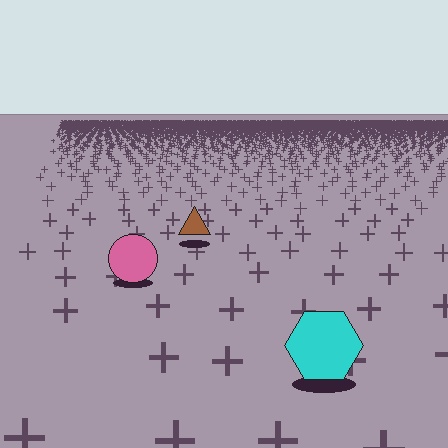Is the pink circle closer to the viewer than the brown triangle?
Yes. The pink circle is closer — you can tell from the texture gradient: the ground texture is coarser near it.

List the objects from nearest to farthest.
From nearest to farthest: the cyan hexagon, the pink circle, the brown triangle.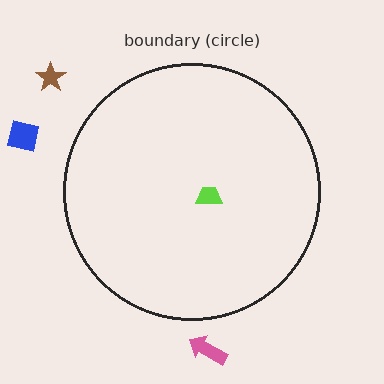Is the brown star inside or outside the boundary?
Outside.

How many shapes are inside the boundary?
1 inside, 3 outside.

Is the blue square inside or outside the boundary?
Outside.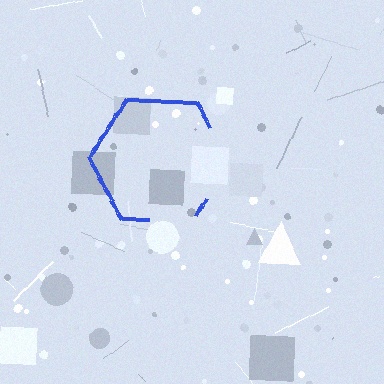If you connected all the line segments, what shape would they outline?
They would outline a hexagon.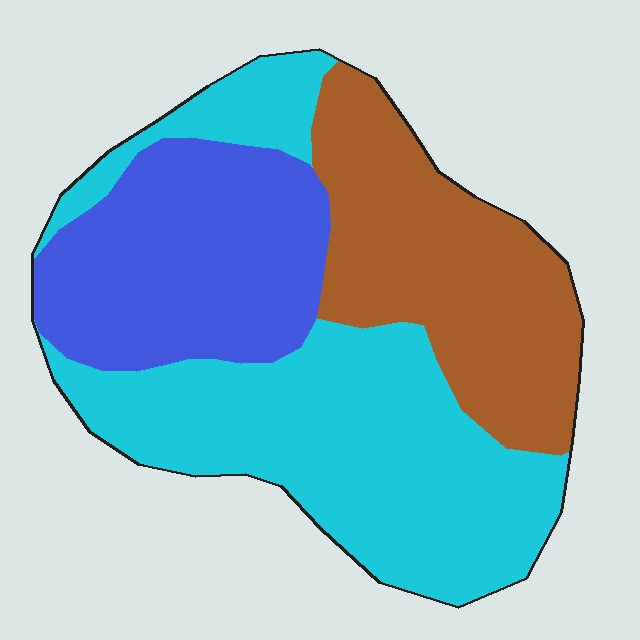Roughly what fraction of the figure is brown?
Brown covers 28% of the figure.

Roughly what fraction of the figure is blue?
Blue covers 27% of the figure.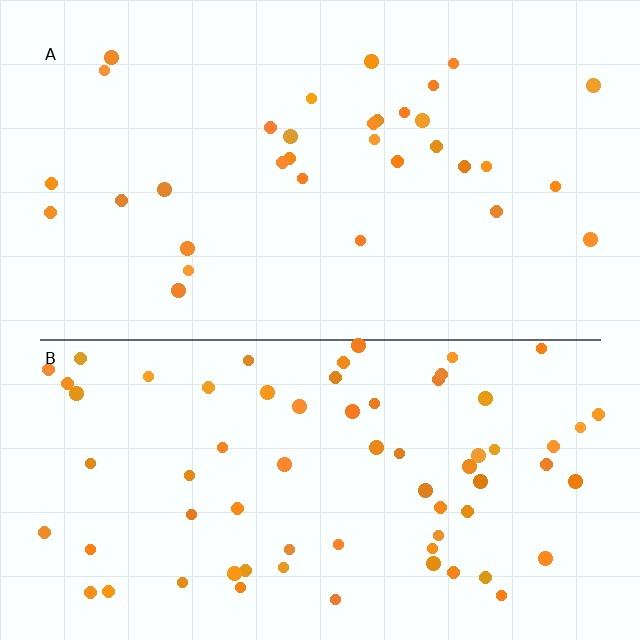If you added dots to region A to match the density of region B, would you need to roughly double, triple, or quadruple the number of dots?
Approximately double.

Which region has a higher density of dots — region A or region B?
B (the bottom).